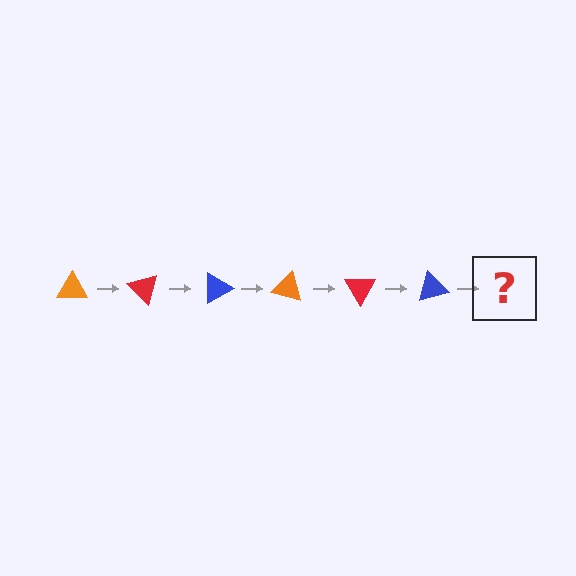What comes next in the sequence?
The next element should be an orange triangle, rotated 270 degrees from the start.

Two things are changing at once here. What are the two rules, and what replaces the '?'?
The two rules are that it rotates 45 degrees each step and the color cycles through orange, red, and blue. The '?' should be an orange triangle, rotated 270 degrees from the start.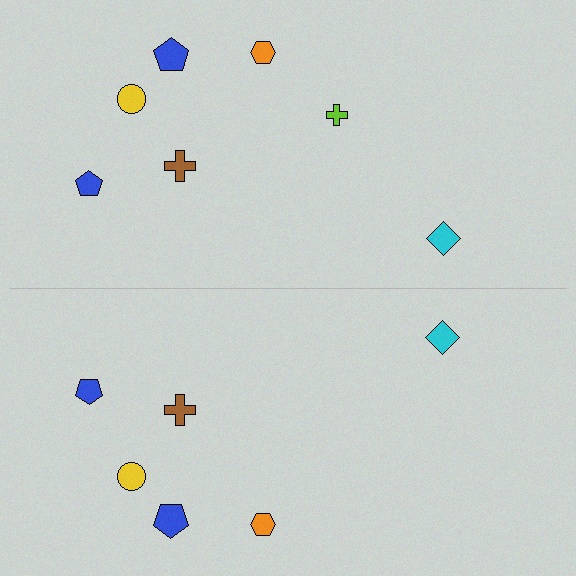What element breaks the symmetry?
A lime cross is missing from the bottom side.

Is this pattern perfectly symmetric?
No, the pattern is not perfectly symmetric. A lime cross is missing from the bottom side.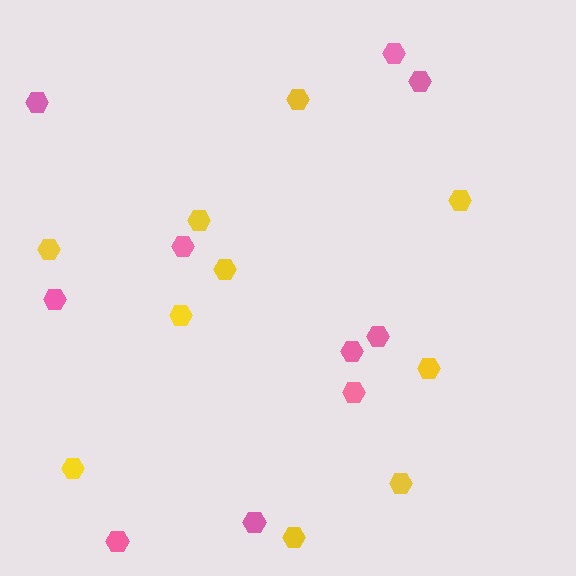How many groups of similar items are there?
There are 2 groups: one group of pink hexagons (10) and one group of yellow hexagons (10).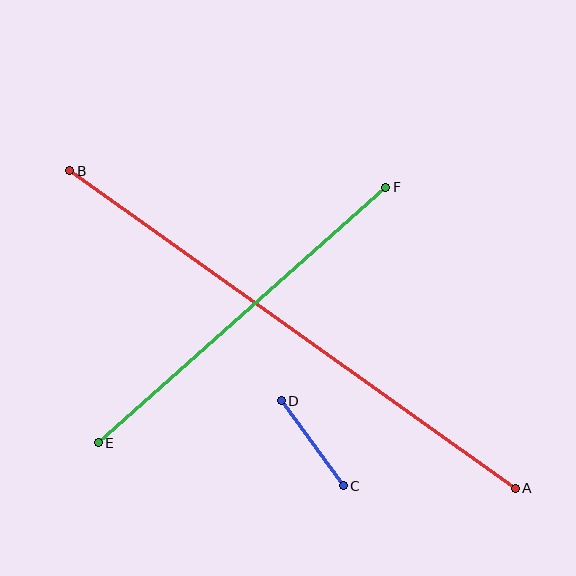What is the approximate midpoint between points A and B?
The midpoint is at approximately (293, 330) pixels.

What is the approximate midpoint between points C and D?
The midpoint is at approximately (312, 443) pixels.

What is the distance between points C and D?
The distance is approximately 105 pixels.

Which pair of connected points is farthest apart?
Points A and B are farthest apart.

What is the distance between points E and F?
The distance is approximately 385 pixels.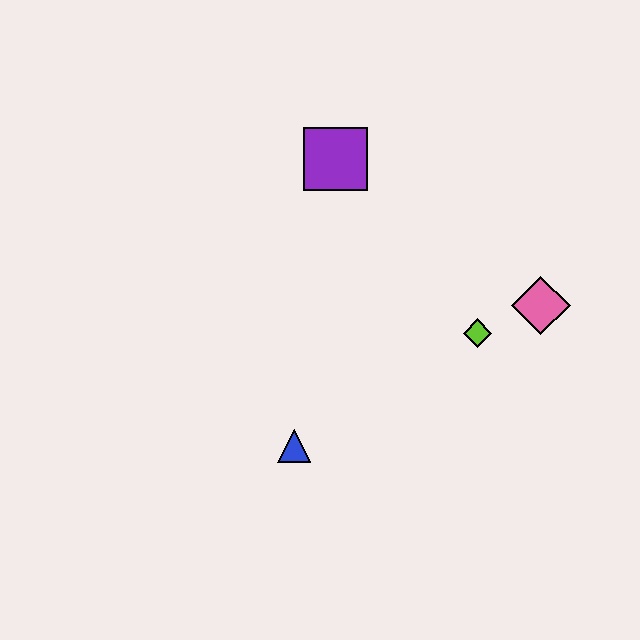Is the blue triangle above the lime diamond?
No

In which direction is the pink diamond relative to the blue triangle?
The pink diamond is to the right of the blue triangle.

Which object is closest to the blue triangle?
The lime diamond is closest to the blue triangle.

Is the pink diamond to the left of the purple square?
No